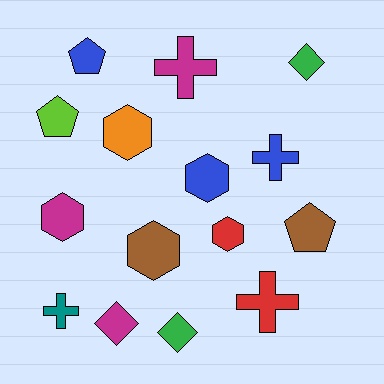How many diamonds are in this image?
There are 3 diamonds.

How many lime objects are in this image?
There is 1 lime object.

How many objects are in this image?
There are 15 objects.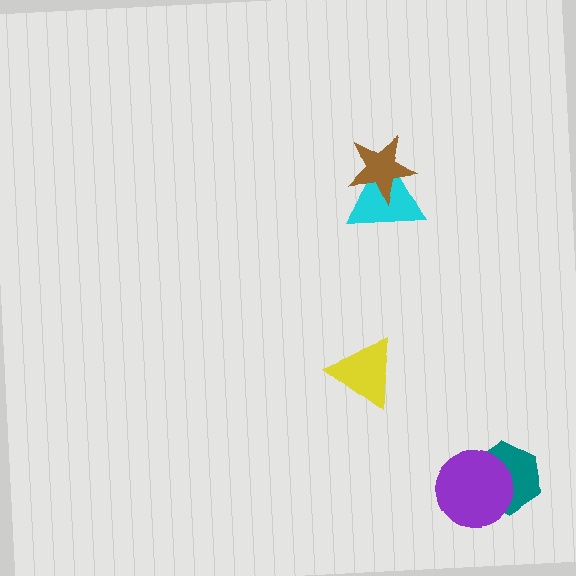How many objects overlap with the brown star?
1 object overlaps with the brown star.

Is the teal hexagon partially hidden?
Yes, it is partially covered by another shape.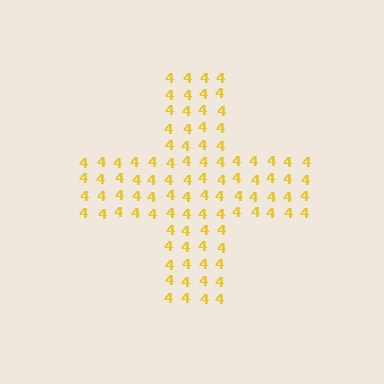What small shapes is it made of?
It is made of small digit 4's.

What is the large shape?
The large shape is a cross.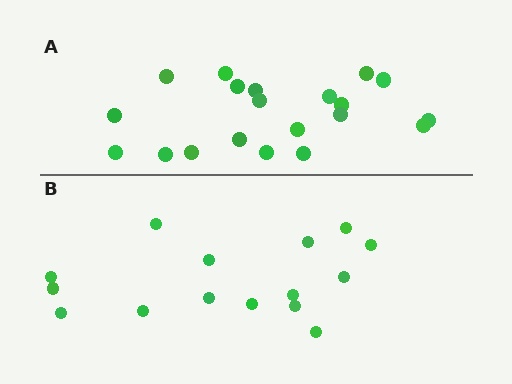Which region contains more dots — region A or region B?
Region A (the top region) has more dots.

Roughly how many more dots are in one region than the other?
Region A has about 5 more dots than region B.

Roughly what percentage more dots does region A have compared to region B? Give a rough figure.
About 35% more.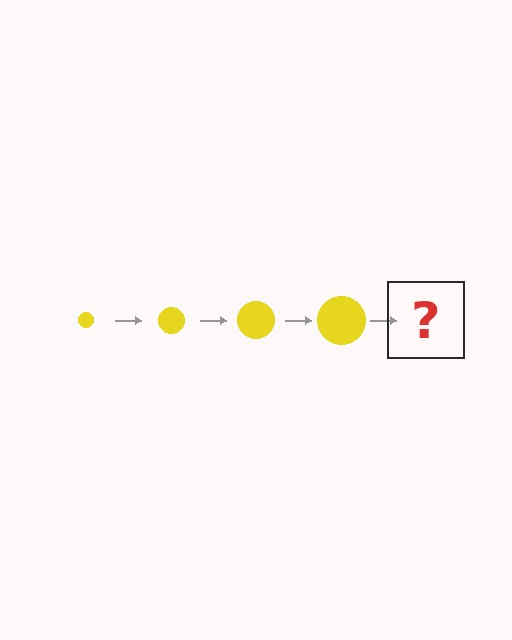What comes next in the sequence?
The next element should be a yellow circle, larger than the previous one.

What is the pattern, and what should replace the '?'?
The pattern is that the circle gets progressively larger each step. The '?' should be a yellow circle, larger than the previous one.